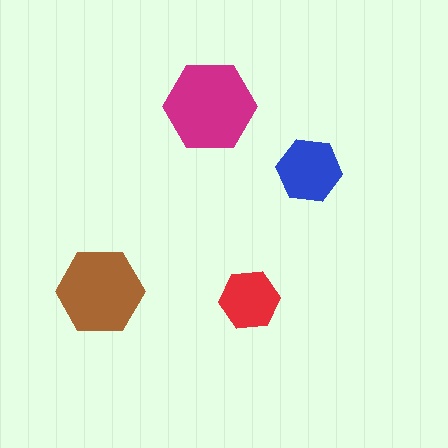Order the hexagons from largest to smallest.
the magenta one, the brown one, the blue one, the red one.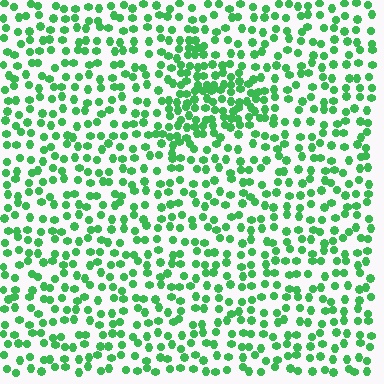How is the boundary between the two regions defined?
The boundary is defined by a change in element density (approximately 1.8x ratio). All elements are the same color, size, and shape.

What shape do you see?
I see a triangle.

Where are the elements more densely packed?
The elements are more densely packed inside the triangle boundary.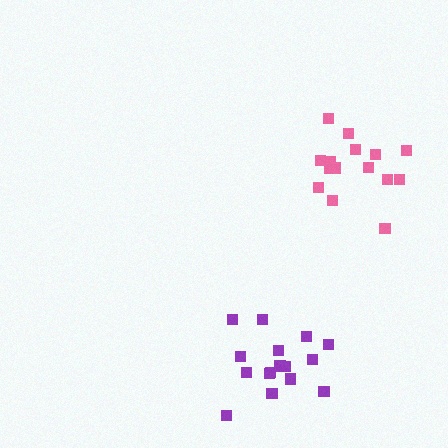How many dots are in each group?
Group 1: 16 dots, Group 2: 16 dots (32 total).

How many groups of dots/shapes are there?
There are 2 groups.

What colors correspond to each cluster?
The clusters are colored: pink, purple.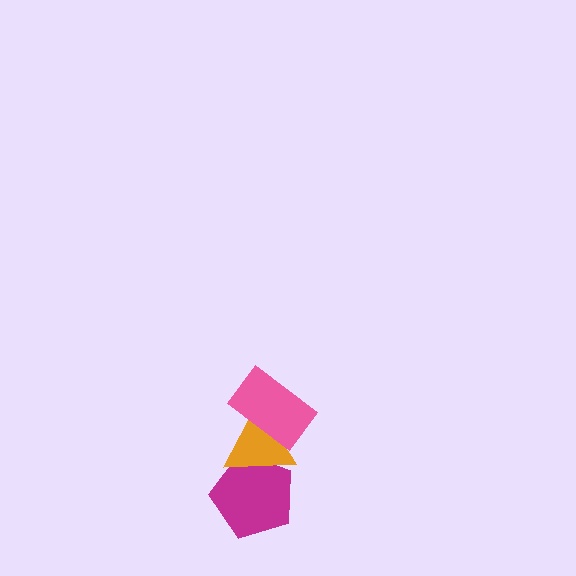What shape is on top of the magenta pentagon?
The orange triangle is on top of the magenta pentagon.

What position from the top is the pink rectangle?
The pink rectangle is 1st from the top.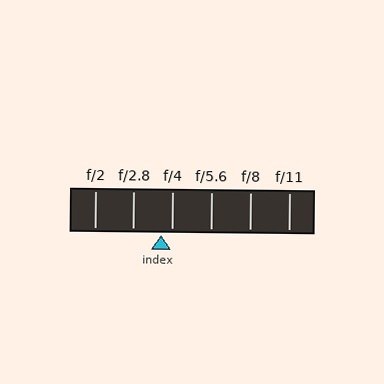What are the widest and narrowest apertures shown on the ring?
The widest aperture shown is f/2 and the narrowest is f/11.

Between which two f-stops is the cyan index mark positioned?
The index mark is between f/2.8 and f/4.